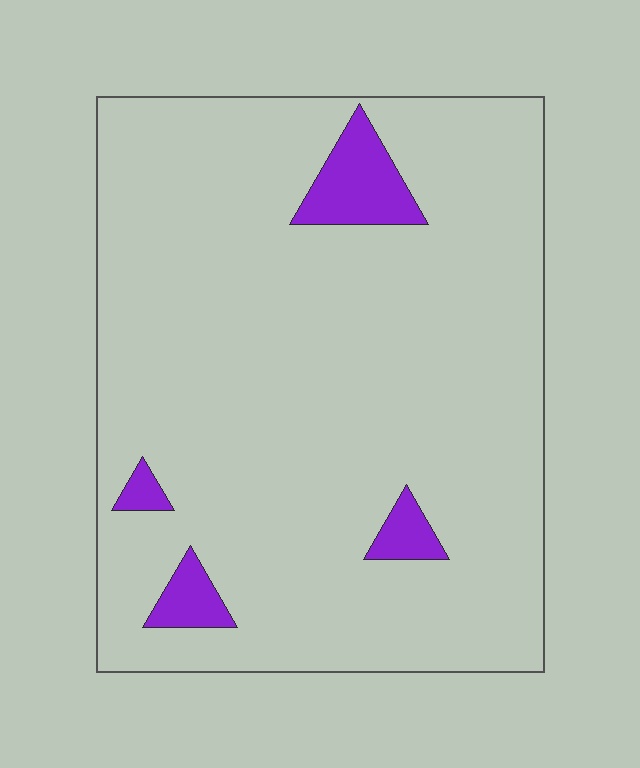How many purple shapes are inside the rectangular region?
4.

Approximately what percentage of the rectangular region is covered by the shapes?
Approximately 5%.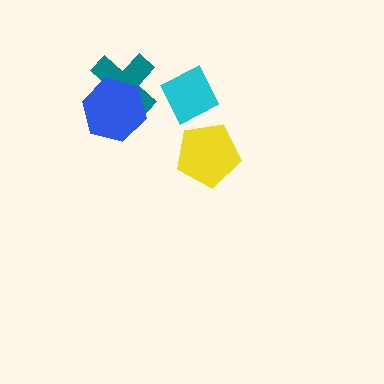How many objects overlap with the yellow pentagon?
0 objects overlap with the yellow pentagon.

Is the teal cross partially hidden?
Yes, it is partially covered by another shape.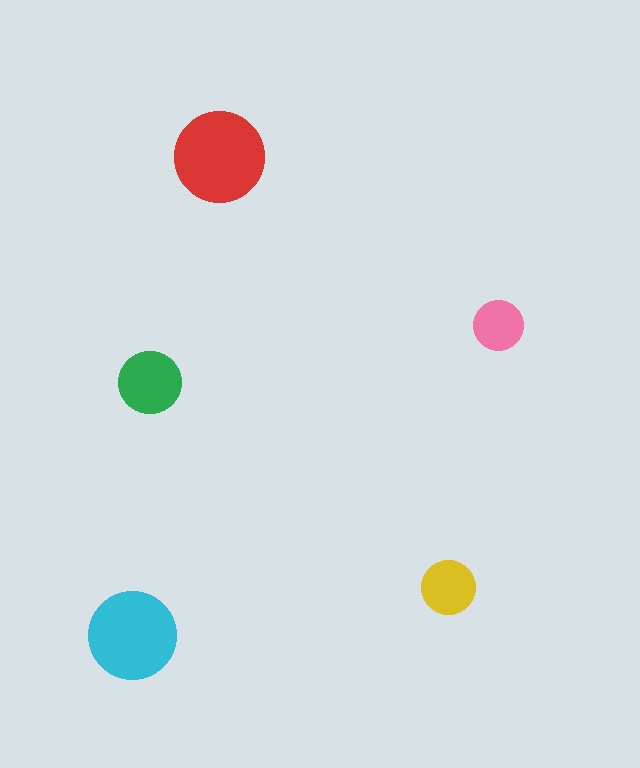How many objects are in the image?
There are 5 objects in the image.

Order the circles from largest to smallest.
the red one, the cyan one, the green one, the yellow one, the pink one.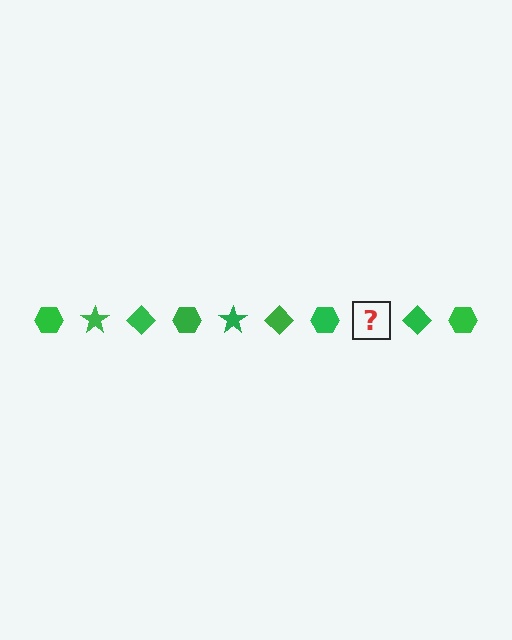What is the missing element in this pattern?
The missing element is a green star.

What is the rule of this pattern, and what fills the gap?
The rule is that the pattern cycles through hexagon, star, diamond shapes in green. The gap should be filled with a green star.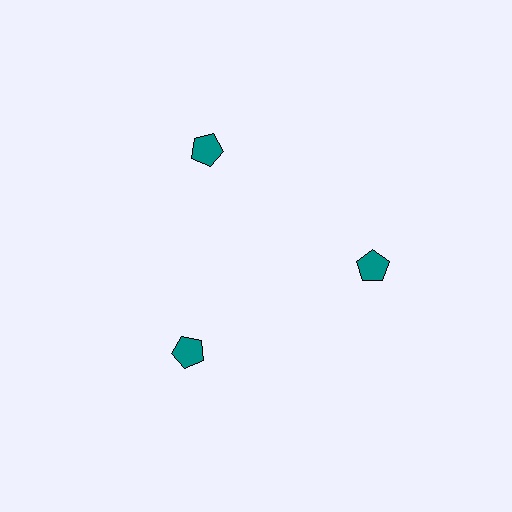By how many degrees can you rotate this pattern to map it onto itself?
The pattern maps onto itself every 120 degrees of rotation.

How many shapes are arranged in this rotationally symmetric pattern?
There are 3 shapes, arranged in 3 groups of 1.